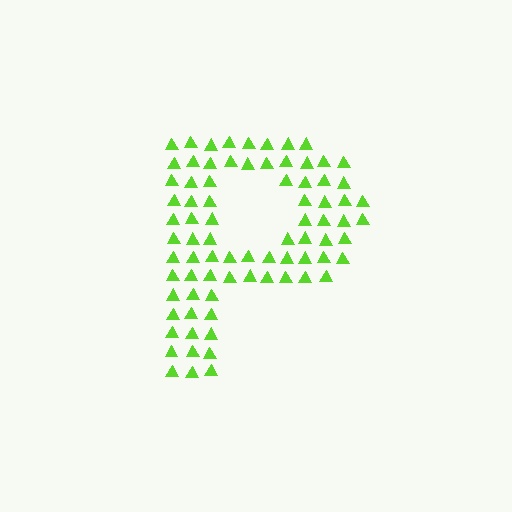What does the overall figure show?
The overall figure shows the letter P.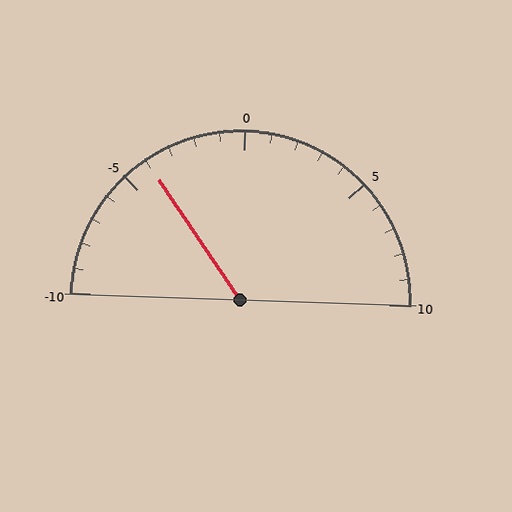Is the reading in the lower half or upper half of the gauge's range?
The reading is in the lower half of the range (-10 to 10).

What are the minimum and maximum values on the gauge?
The gauge ranges from -10 to 10.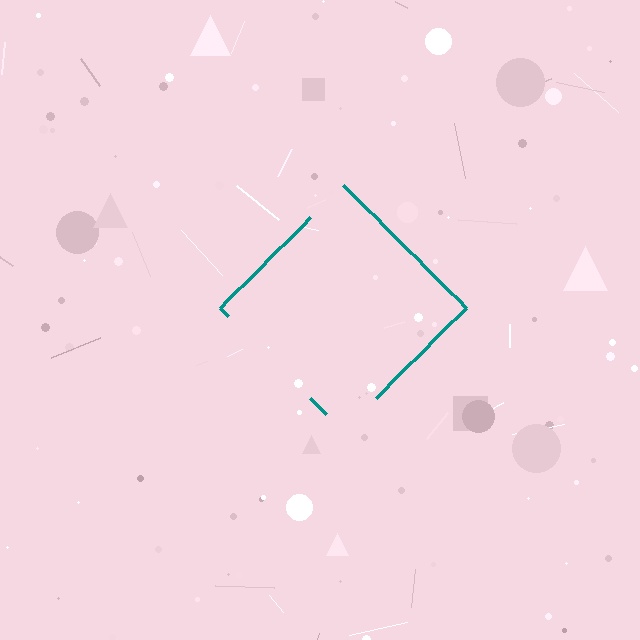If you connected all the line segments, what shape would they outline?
They would outline a diamond.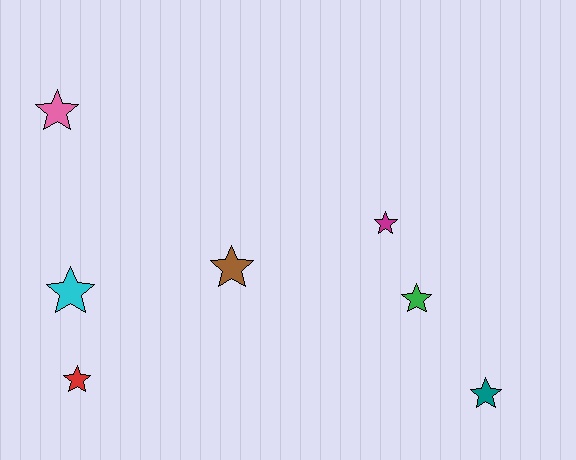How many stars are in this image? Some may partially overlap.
There are 7 stars.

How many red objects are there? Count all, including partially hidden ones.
There is 1 red object.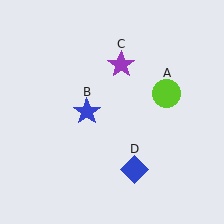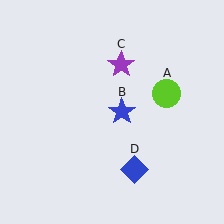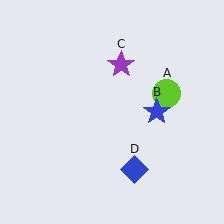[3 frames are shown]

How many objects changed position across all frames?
1 object changed position: blue star (object B).